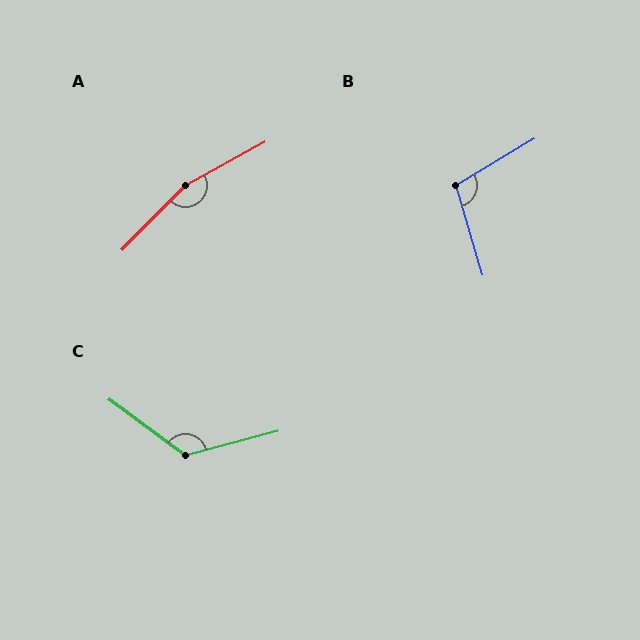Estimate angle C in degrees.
Approximately 129 degrees.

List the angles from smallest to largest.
B (105°), C (129°), A (163°).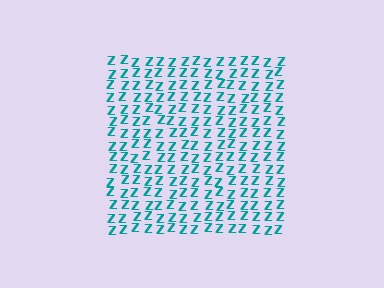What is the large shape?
The large shape is a square.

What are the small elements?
The small elements are letter Z's.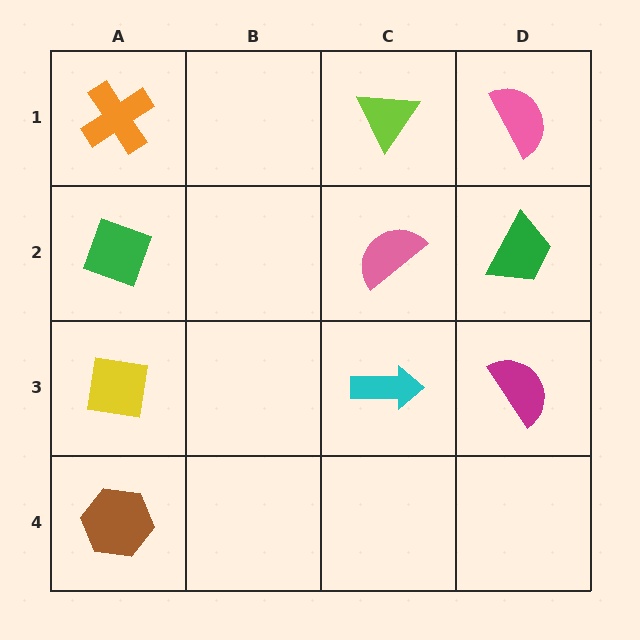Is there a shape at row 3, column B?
No, that cell is empty.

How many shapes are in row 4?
1 shape.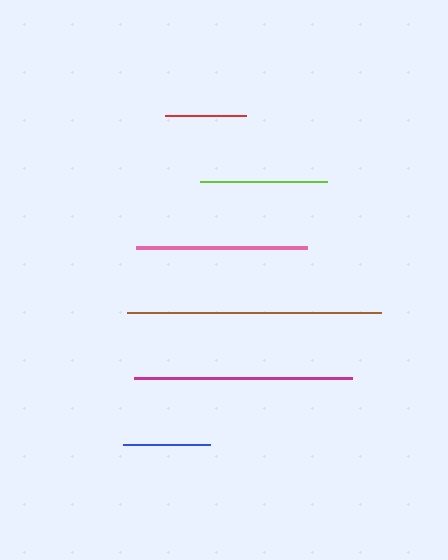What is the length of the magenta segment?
The magenta segment is approximately 218 pixels long.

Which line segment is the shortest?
The red line is the shortest at approximately 81 pixels.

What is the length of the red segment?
The red segment is approximately 81 pixels long.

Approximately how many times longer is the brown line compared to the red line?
The brown line is approximately 3.1 times the length of the red line.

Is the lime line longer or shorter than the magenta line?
The magenta line is longer than the lime line.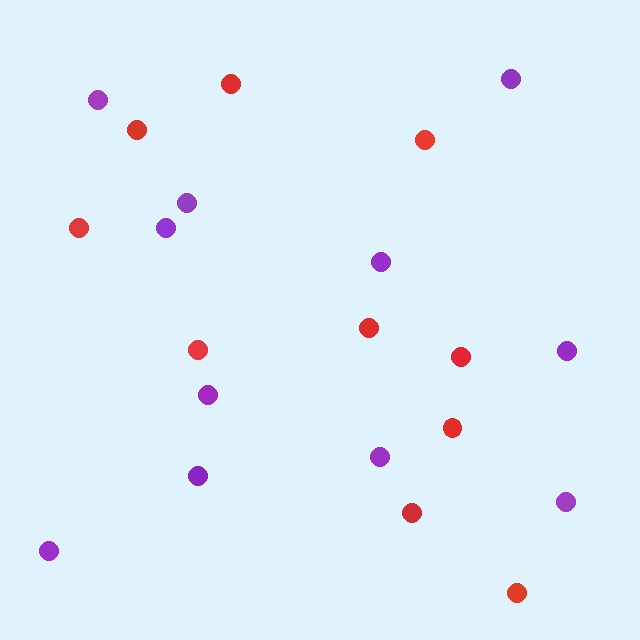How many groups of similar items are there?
There are 2 groups: one group of red circles (10) and one group of purple circles (11).